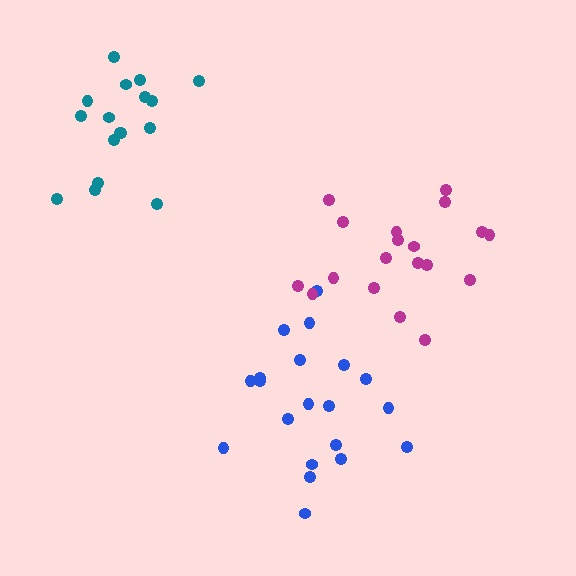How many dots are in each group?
Group 1: 20 dots, Group 2: 17 dots, Group 3: 19 dots (56 total).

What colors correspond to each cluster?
The clusters are colored: blue, teal, magenta.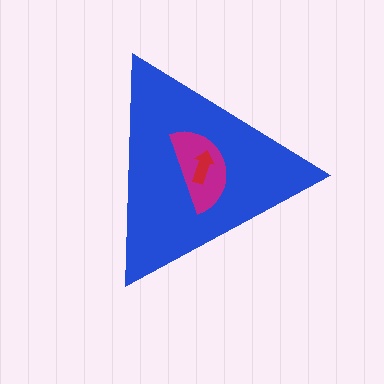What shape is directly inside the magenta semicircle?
The red arrow.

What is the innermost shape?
The red arrow.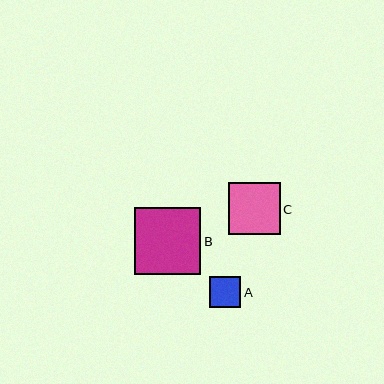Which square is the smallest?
Square A is the smallest with a size of approximately 32 pixels.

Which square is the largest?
Square B is the largest with a size of approximately 67 pixels.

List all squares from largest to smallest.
From largest to smallest: B, C, A.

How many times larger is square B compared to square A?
Square B is approximately 2.1 times the size of square A.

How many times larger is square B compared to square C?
Square B is approximately 1.3 times the size of square C.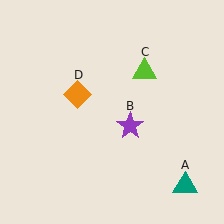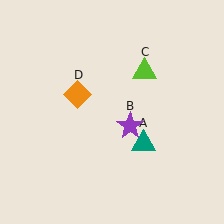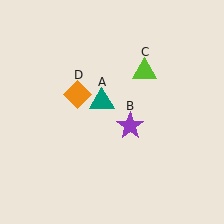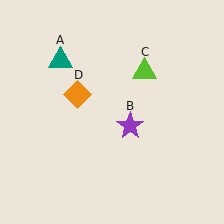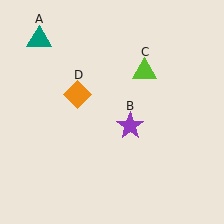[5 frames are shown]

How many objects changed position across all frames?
1 object changed position: teal triangle (object A).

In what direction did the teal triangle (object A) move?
The teal triangle (object A) moved up and to the left.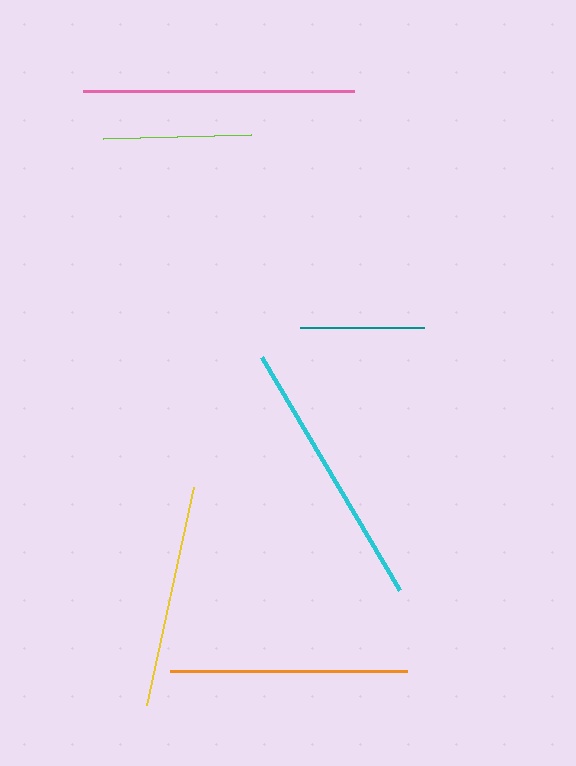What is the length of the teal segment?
The teal segment is approximately 124 pixels long.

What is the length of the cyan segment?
The cyan segment is approximately 271 pixels long.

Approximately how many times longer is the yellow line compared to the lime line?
The yellow line is approximately 1.5 times the length of the lime line.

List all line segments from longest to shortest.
From longest to shortest: cyan, pink, orange, yellow, lime, teal.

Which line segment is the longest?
The cyan line is the longest at approximately 271 pixels.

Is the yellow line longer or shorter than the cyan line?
The cyan line is longer than the yellow line.